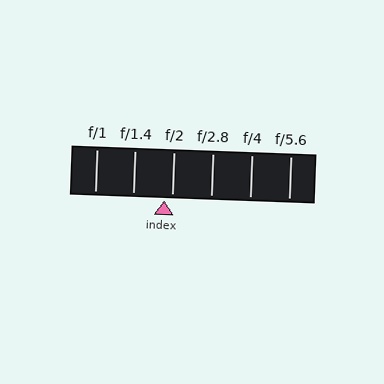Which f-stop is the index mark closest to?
The index mark is closest to f/2.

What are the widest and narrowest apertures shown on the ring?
The widest aperture shown is f/1 and the narrowest is f/5.6.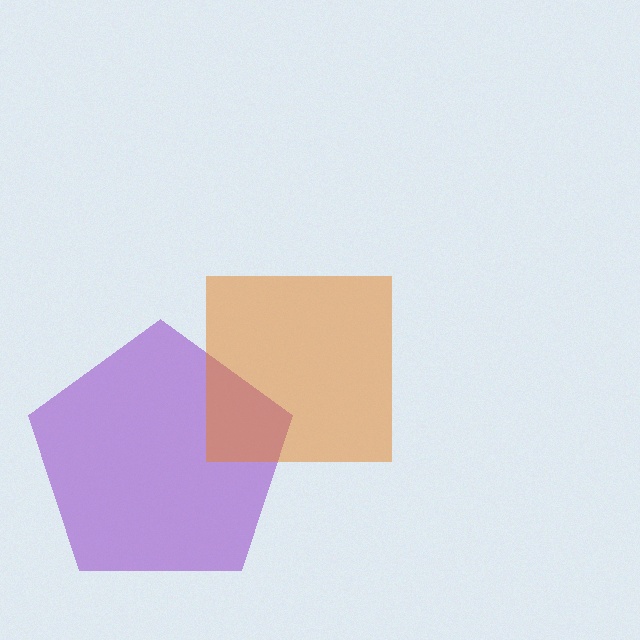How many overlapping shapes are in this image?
There are 2 overlapping shapes in the image.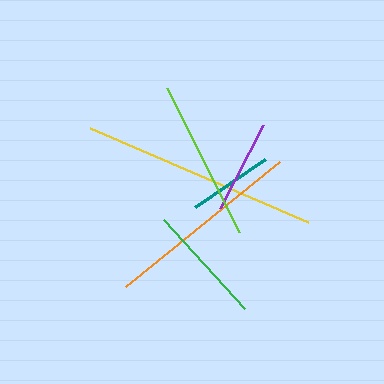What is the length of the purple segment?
The purple segment is approximately 93 pixels long.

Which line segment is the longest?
The yellow line is the longest at approximately 237 pixels.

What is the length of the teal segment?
The teal segment is approximately 84 pixels long.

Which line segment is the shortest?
The teal line is the shortest at approximately 84 pixels.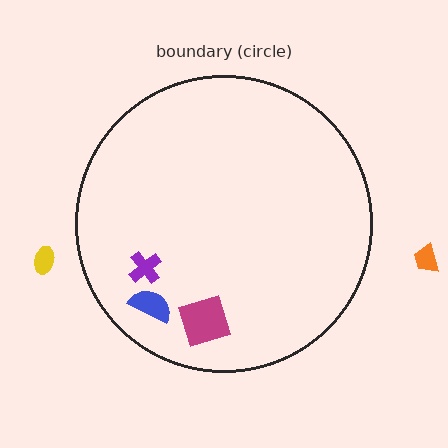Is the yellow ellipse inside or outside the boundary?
Outside.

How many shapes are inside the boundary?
3 inside, 2 outside.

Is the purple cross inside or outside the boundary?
Inside.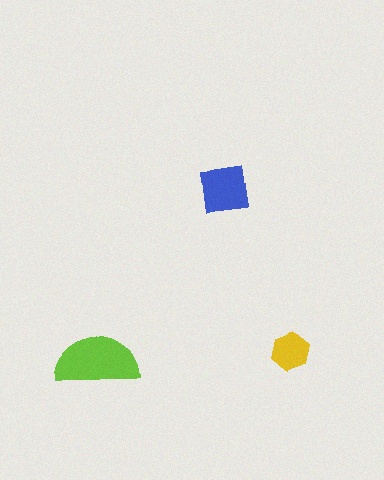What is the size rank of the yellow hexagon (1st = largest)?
3rd.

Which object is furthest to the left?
The lime semicircle is leftmost.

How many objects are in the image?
There are 3 objects in the image.